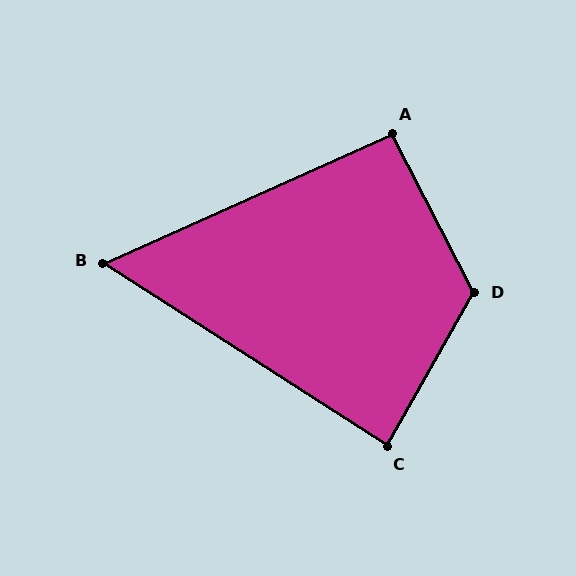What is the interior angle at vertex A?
Approximately 93 degrees (approximately right).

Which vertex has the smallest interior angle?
B, at approximately 57 degrees.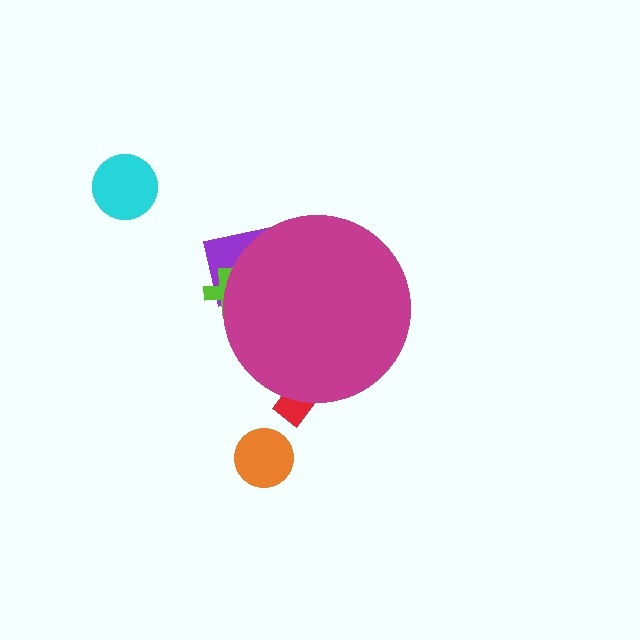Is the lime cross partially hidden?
Yes, the lime cross is partially hidden behind the magenta circle.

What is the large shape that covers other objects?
A magenta circle.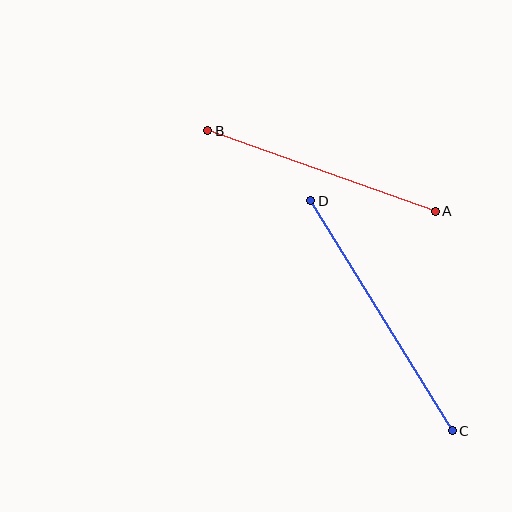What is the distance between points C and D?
The distance is approximately 270 pixels.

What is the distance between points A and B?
The distance is approximately 241 pixels.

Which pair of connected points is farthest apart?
Points C and D are farthest apart.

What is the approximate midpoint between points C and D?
The midpoint is at approximately (382, 316) pixels.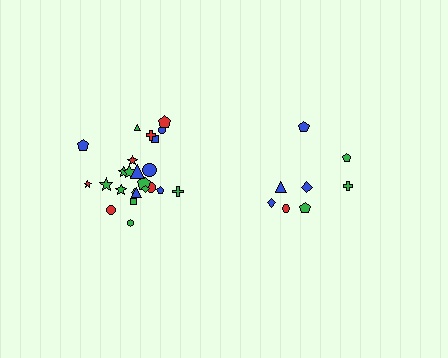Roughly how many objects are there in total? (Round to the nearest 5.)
Roughly 35 objects in total.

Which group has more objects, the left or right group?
The left group.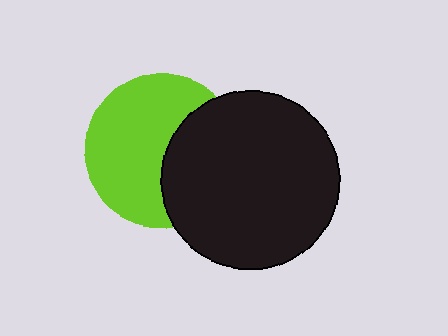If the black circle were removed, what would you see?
You would see the complete lime circle.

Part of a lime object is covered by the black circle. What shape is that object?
It is a circle.